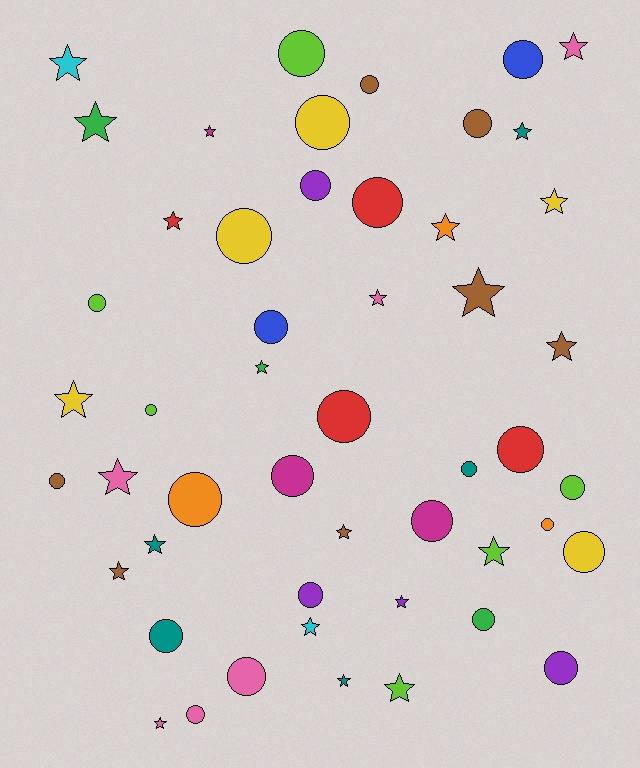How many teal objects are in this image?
There are 5 teal objects.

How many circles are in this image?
There are 27 circles.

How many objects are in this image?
There are 50 objects.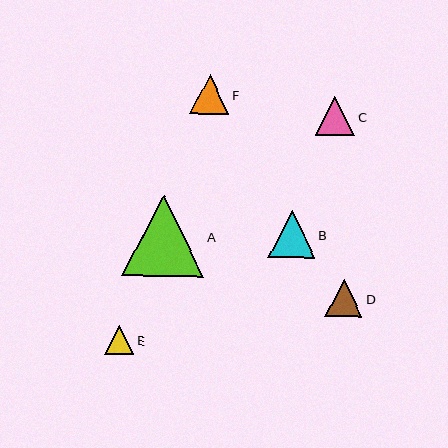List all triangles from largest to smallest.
From largest to smallest: A, B, C, F, D, E.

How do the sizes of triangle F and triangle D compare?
Triangle F and triangle D are approximately the same size.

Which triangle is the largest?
Triangle A is the largest with a size of approximately 82 pixels.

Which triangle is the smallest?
Triangle E is the smallest with a size of approximately 29 pixels.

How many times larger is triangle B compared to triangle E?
Triangle B is approximately 1.6 times the size of triangle E.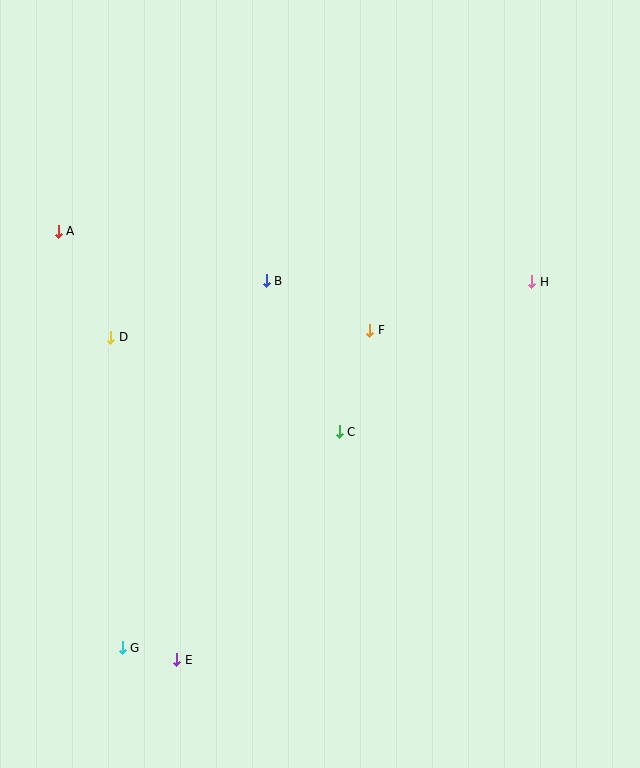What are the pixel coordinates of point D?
Point D is at (111, 337).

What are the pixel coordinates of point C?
Point C is at (339, 432).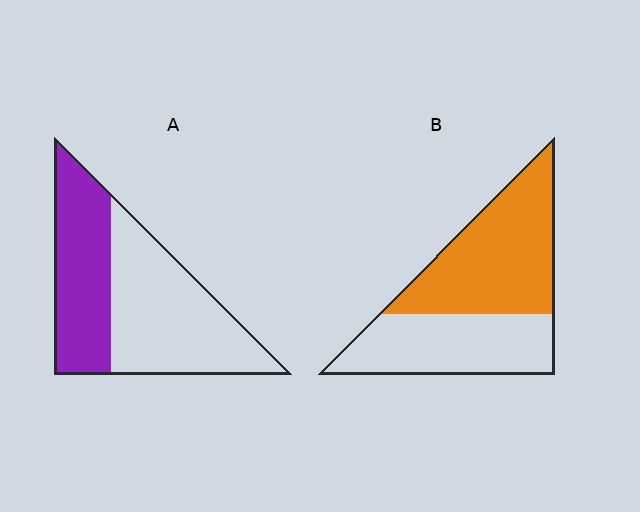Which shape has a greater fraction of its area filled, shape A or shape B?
Shape B.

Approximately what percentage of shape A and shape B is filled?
A is approximately 40% and B is approximately 55%.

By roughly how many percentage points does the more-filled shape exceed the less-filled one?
By roughly 15 percentage points (B over A).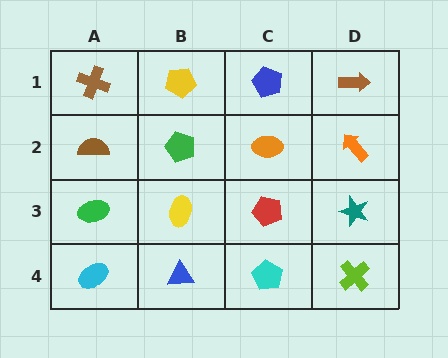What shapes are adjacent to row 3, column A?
A brown semicircle (row 2, column A), a cyan ellipse (row 4, column A), a yellow ellipse (row 3, column B).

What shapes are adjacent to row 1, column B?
A green pentagon (row 2, column B), a brown cross (row 1, column A), a blue pentagon (row 1, column C).